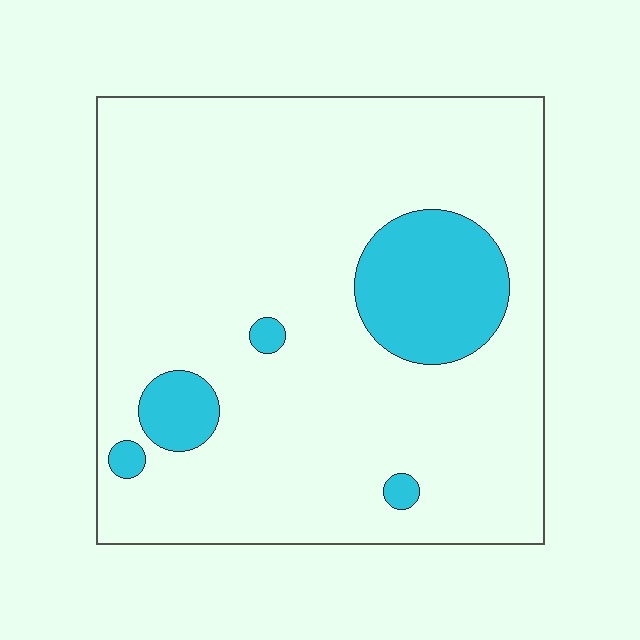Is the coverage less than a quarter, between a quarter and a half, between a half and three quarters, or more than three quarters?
Less than a quarter.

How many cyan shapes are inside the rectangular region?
5.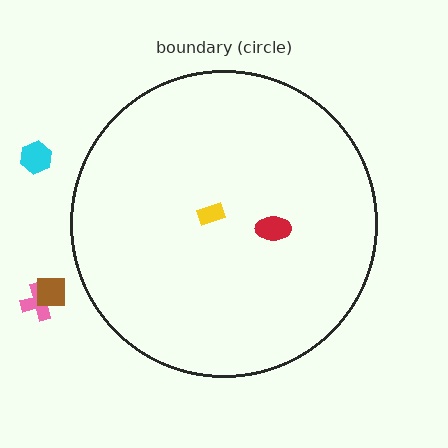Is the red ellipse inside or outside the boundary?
Inside.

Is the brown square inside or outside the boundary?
Outside.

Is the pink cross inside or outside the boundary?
Outside.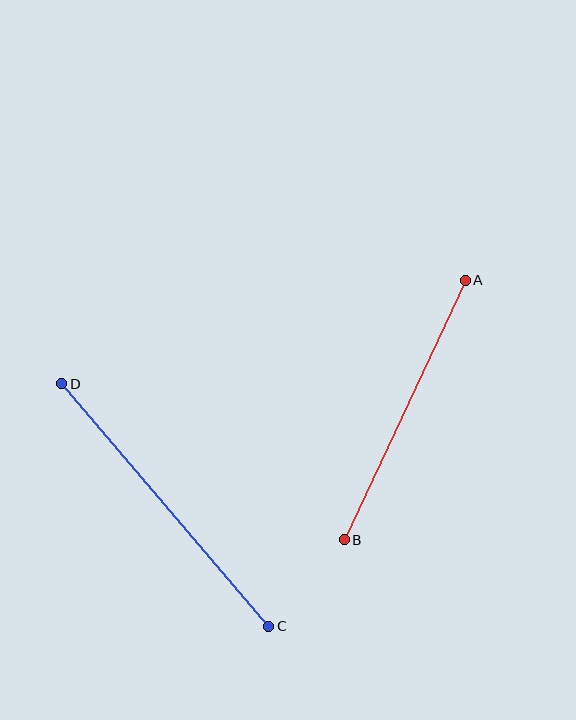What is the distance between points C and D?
The distance is approximately 319 pixels.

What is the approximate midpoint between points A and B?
The midpoint is at approximately (405, 410) pixels.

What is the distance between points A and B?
The distance is approximately 286 pixels.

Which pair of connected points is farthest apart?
Points C and D are farthest apart.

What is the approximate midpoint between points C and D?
The midpoint is at approximately (165, 505) pixels.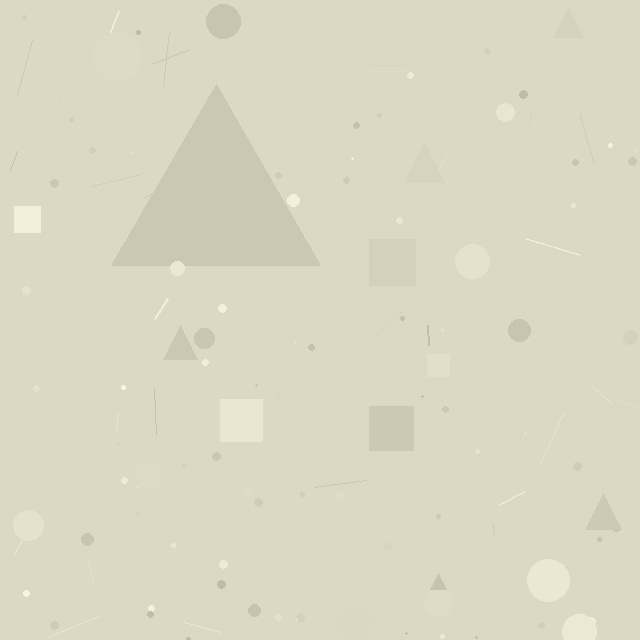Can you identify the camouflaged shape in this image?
The camouflaged shape is a triangle.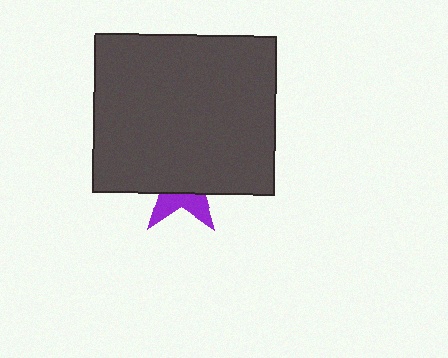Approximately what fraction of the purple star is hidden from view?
Roughly 68% of the purple star is hidden behind the dark gray rectangle.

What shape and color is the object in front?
The object in front is a dark gray rectangle.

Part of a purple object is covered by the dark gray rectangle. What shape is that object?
It is a star.